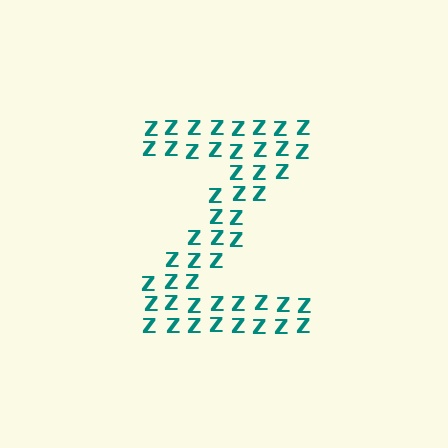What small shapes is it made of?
It is made of small letter Z's.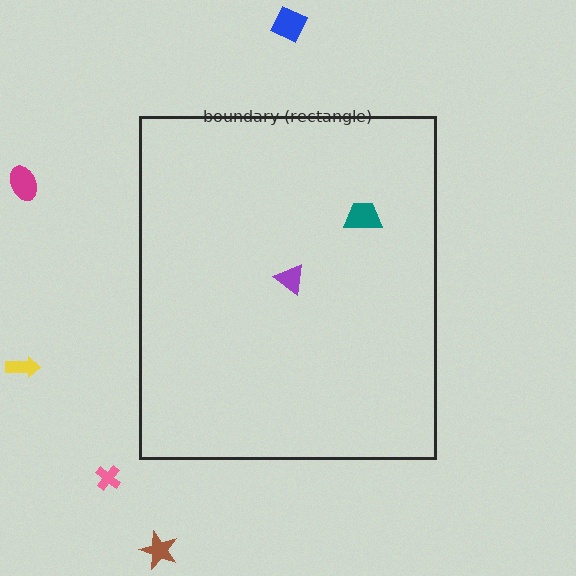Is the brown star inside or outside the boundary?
Outside.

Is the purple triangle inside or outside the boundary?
Inside.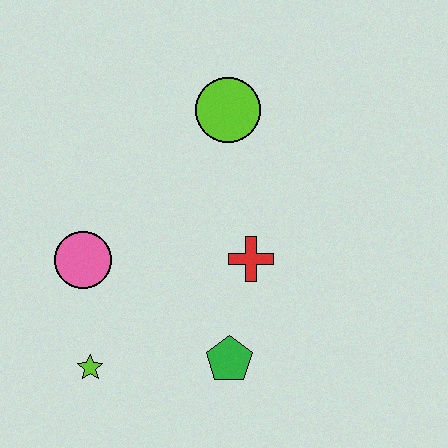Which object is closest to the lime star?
The pink circle is closest to the lime star.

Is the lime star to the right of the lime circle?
No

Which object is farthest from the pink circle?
The lime circle is farthest from the pink circle.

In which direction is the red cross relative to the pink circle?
The red cross is to the right of the pink circle.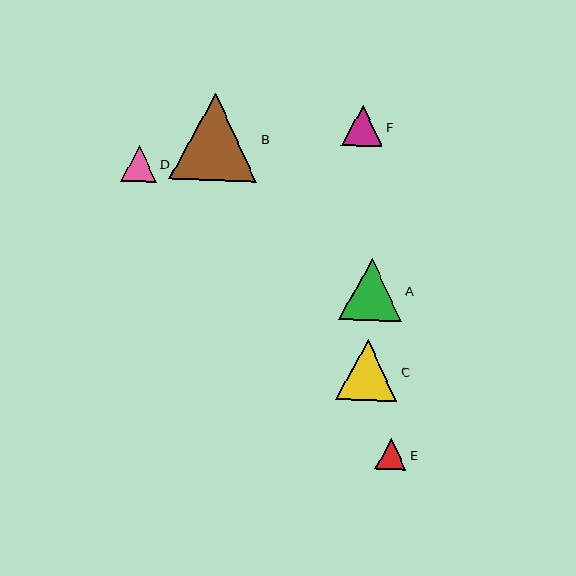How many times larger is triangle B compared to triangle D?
Triangle B is approximately 2.4 times the size of triangle D.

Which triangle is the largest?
Triangle B is the largest with a size of approximately 87 pixels.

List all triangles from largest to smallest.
From largest to smallest: B, A, C, F, D, E.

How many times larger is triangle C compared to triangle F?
Triangle C is approximately 1.5 times the size of triangle F.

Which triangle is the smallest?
Triangle E is the smallest with a size of approximately 31 pixels.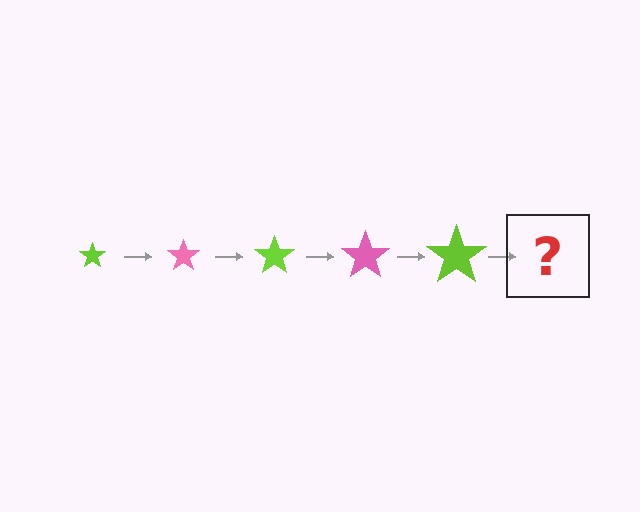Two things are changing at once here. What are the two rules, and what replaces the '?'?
The two rules are that the star grows larger each step and the color cycles through lime and pink. The '?' should be a pink star, larger than the previous one.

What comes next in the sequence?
The next element should be a pink star, larger than the previous one.